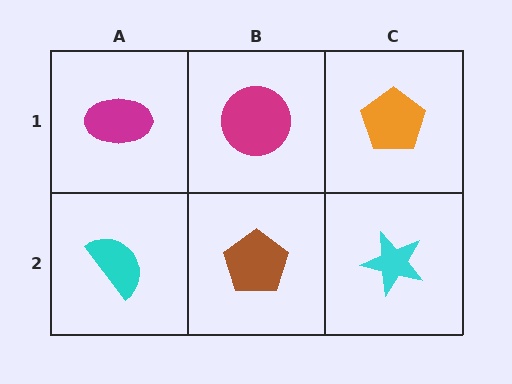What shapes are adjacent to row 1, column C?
A cyan star (row 2, column C), a magenta circle (row 1, column B).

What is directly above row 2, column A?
A magenta ellipse.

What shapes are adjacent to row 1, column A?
A cyan semicircle (row 2, column A), a magenta circle (row 1, column B).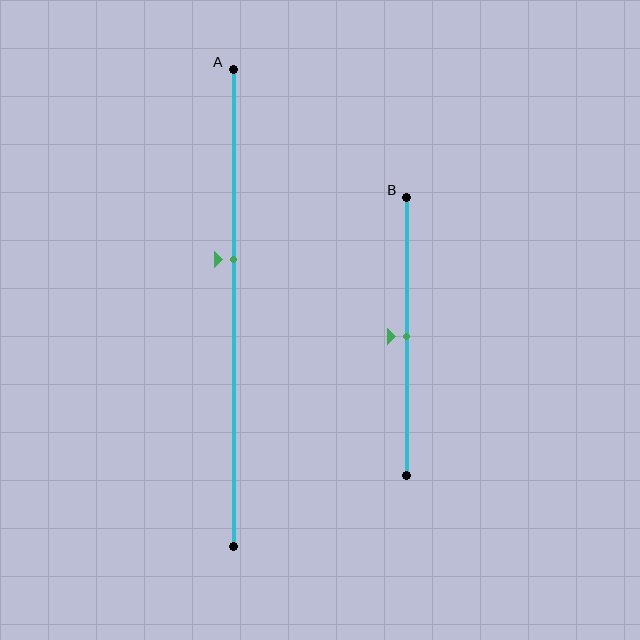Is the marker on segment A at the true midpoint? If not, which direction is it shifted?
No, the marker on segment A is shifted upward by about 10% of the segment length.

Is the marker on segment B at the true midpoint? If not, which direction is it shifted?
Yes, the marker on segment B is at the true midpoint.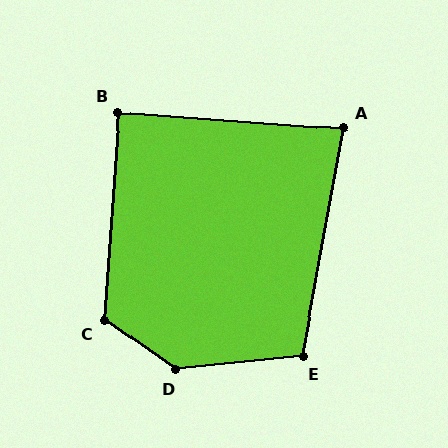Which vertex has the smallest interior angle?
A, at approximately 84 degrees.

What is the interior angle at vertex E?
Approximately 106 degrees (obtuse).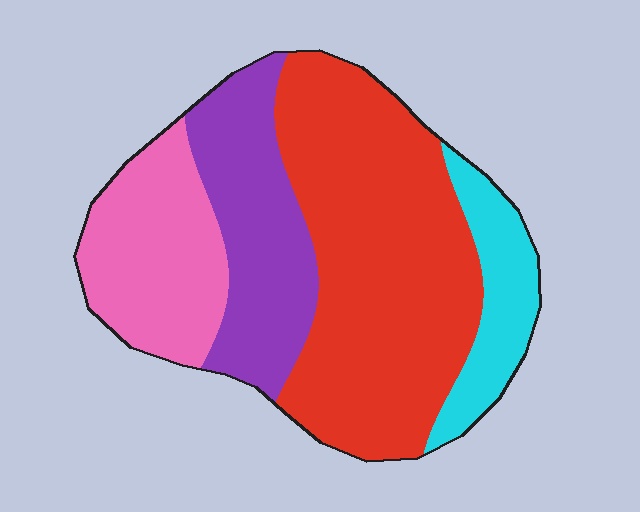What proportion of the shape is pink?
Pink covers around 20% of the shape.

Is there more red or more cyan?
Red.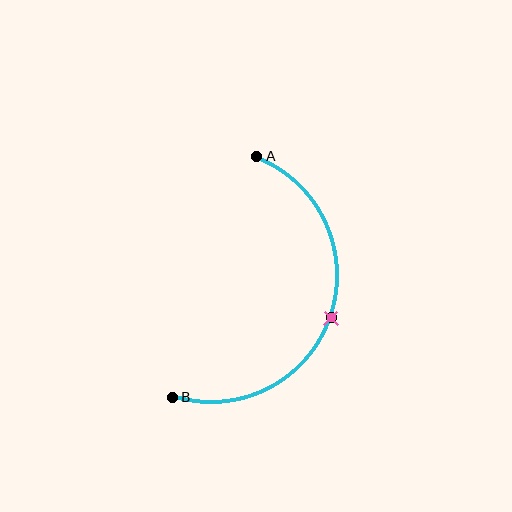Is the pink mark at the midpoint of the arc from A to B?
Yes. The pink mark lies on the arc at equal arc-length from both A and B — it is the arc midpoint.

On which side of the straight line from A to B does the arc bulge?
The arc bulges to the right of the straight line connecting A and B.